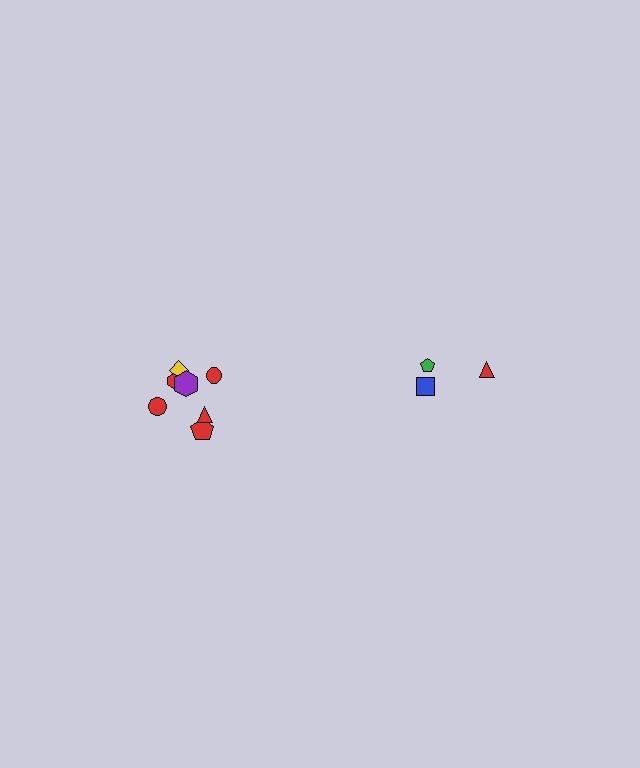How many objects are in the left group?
There are 7 objects.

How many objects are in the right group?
There are 3 objects.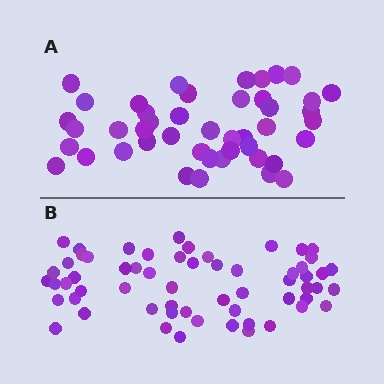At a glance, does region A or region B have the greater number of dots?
Region B (the bottom region) has more dots.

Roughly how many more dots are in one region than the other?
Region B has approximately 15 more dots than region A.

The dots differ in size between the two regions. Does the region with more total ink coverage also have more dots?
No. Region A has more total ink coverage because its dots are larger, but region B actually contains more individual dots. Total area can be misleading — the number of items is what matters here.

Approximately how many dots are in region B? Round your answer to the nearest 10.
About 60 dots.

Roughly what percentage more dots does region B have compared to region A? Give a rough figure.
About 35% more.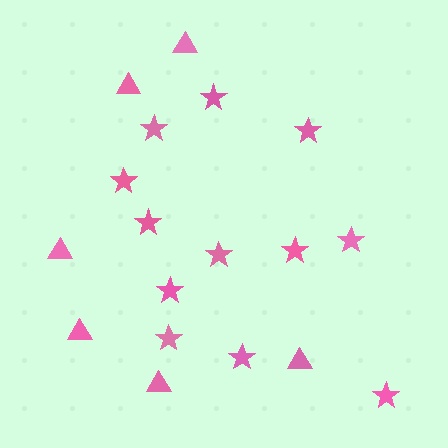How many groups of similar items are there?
There are 2 groups: one group of triangles (6) and one group of stars (12).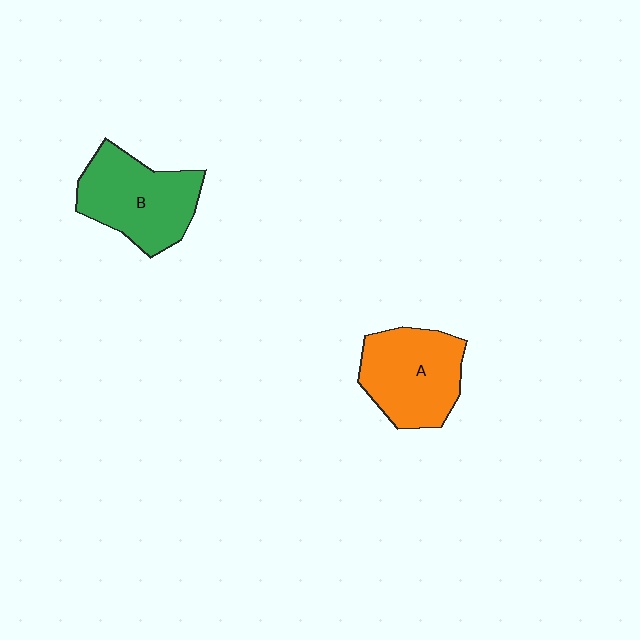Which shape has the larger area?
Shape B (green).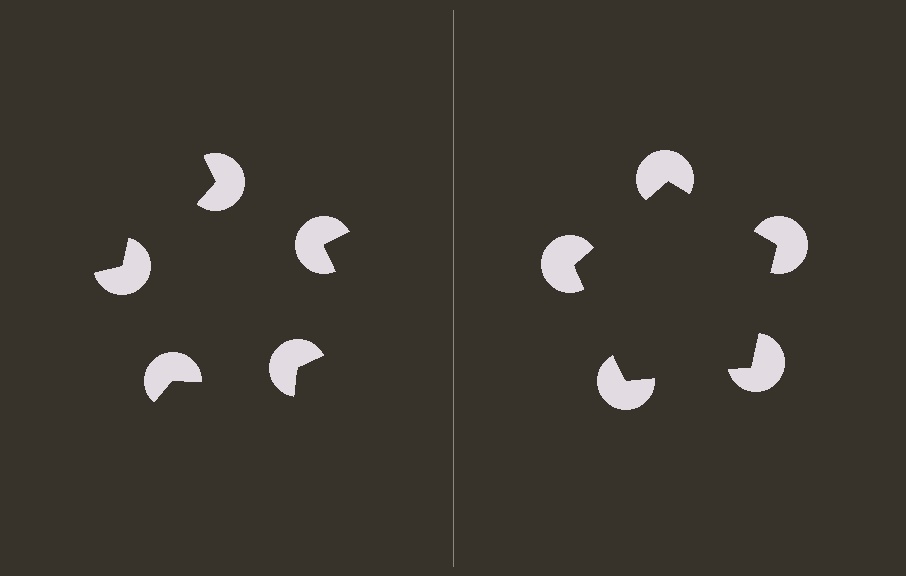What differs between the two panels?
The pac-man discs are positioned identically on both sides; only the wedge orientations differ. On the right they align to a pentagon; on the left they are misaligned.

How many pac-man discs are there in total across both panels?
10 — 5 on each side.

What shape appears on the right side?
An illusory pentagon.